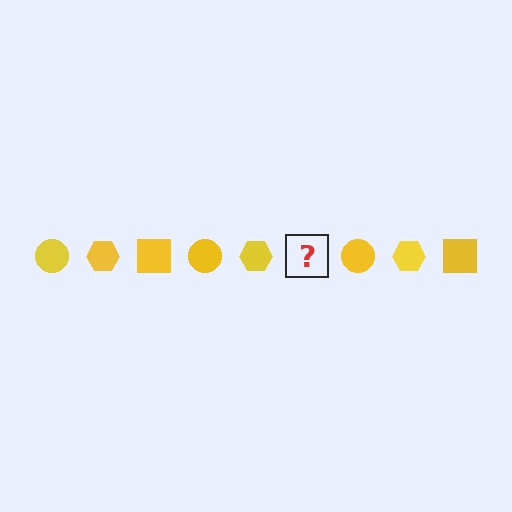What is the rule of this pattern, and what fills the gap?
The rule is that the pattern cycles through circle, hexagon, square shapes in yellow. The gap should be filled with a yellow square.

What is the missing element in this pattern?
The missing element is a yellow square.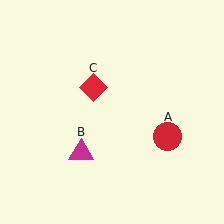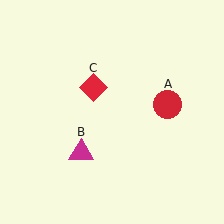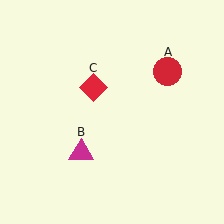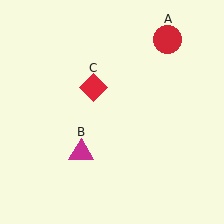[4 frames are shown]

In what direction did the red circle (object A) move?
The red circle (object A) moved up.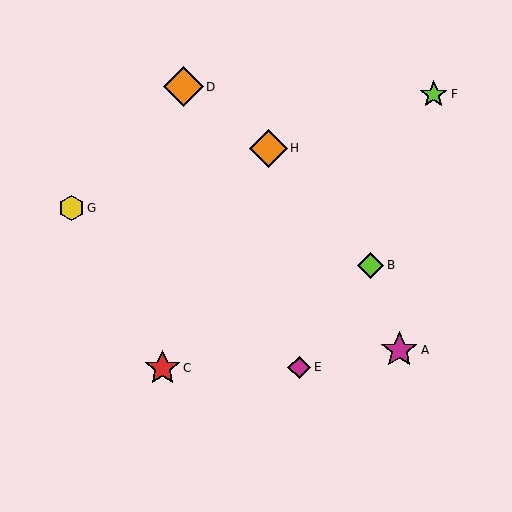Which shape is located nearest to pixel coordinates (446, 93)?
The lime star (labeled F) at (434, 94) is nearest to that location.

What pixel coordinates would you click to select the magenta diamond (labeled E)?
Click at (299, 367) to select the magenta diamond E.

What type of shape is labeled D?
Shape D is an orange diamond.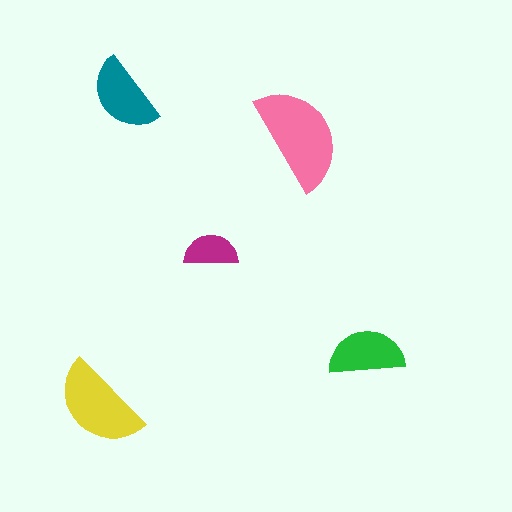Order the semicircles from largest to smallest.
the pink one, the yellow one, the teal one, the green one, the magenta one.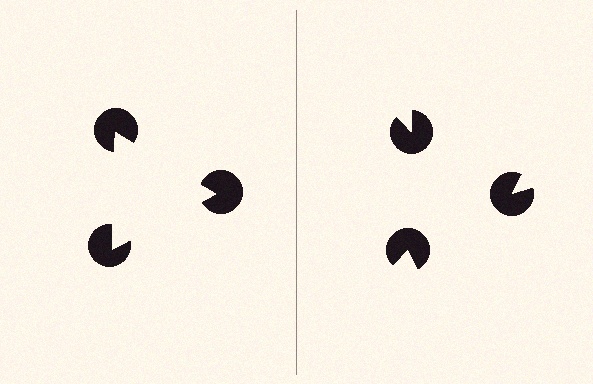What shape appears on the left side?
An illusory triangle.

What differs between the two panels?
The pac-man discs are positioned identically on both sides; only the wedge orientations differ. On the left they align to a triangle; on the right they are misaligned.